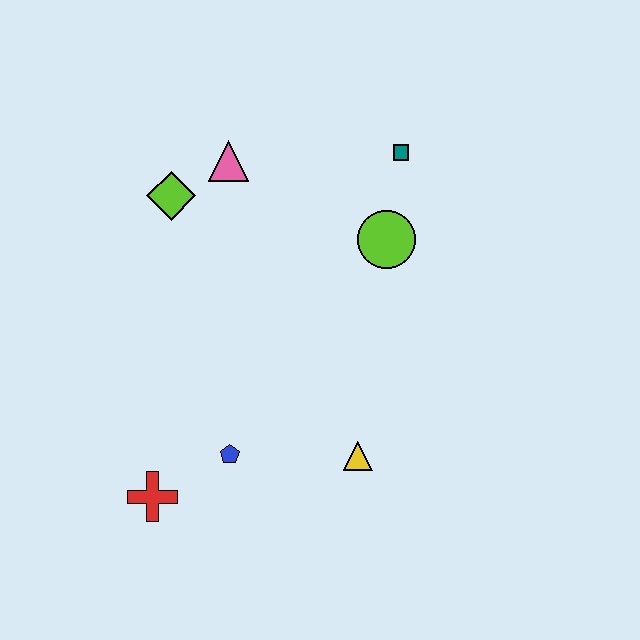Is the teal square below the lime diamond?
No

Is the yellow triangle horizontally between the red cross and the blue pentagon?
No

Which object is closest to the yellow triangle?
The blue pentagon is closest to the yellow triangle.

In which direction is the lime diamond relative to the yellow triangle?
The lime diamond is above the yellow triangle.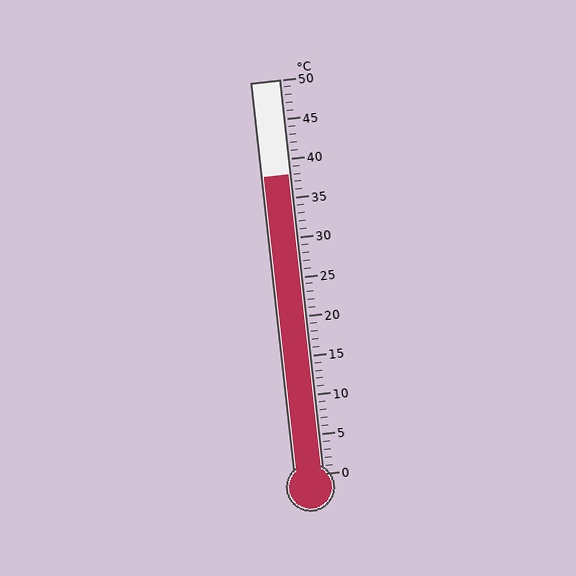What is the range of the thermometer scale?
The thermometer scale ranges from 0°C to 50°C.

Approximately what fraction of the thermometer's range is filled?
The thermometer is filled to approximately 75% of its range.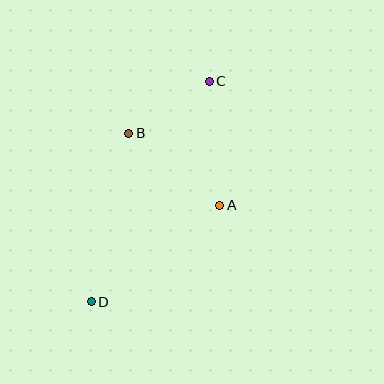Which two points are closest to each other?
Points B and C are closest to each other.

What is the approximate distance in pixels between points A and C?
The distance between A and C is approximately 125 pixels.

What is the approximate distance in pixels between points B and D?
The distance between B and D is approximately 173 pixels.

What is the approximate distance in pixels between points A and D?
The distance between A and D is approximately 161 pixels.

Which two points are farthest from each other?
Points C and D are farthest from each other.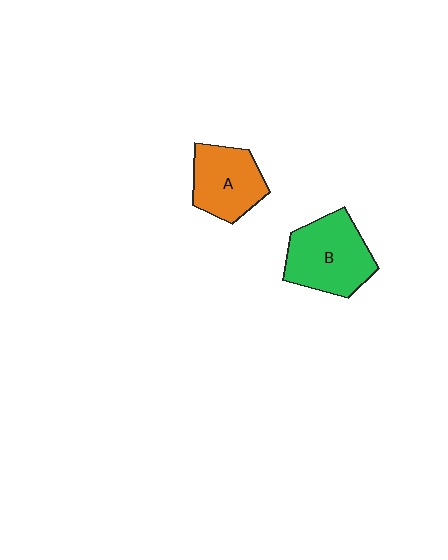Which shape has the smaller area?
Shape A (orange).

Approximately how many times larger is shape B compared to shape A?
Approximately 1.2 times.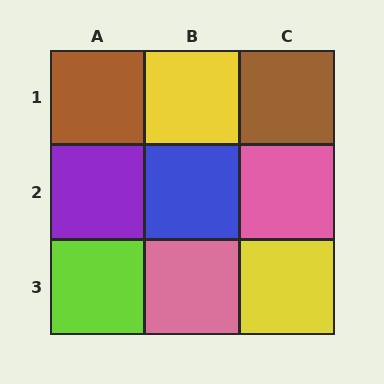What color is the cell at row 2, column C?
Pink.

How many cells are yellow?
2 cells are yellow.